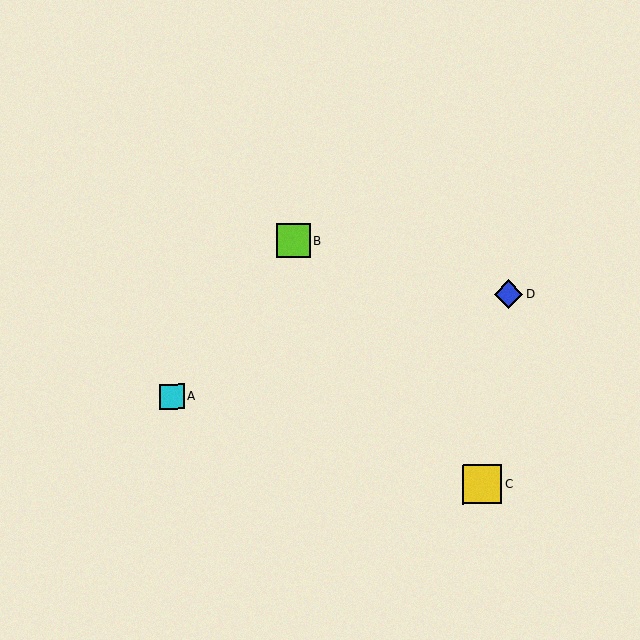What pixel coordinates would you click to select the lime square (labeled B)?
Click at (293, 241) to select the lime square B.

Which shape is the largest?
The yellow square (labeled C) is the largest.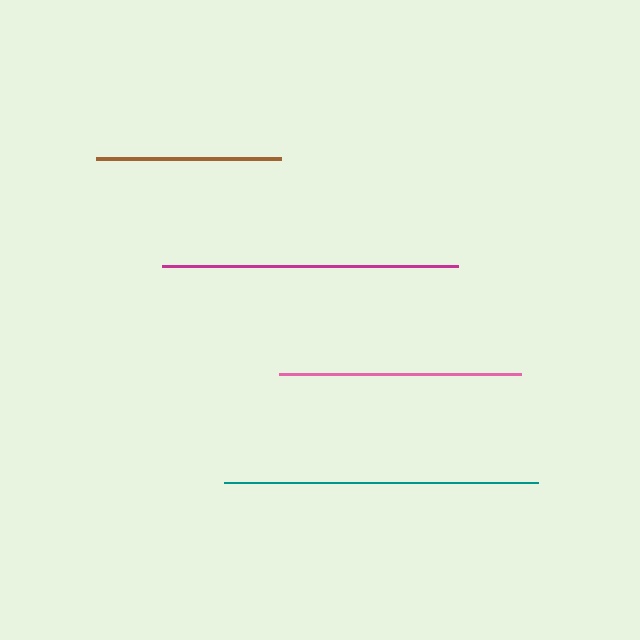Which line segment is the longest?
The teal line is the longest at approximately 314 pixels.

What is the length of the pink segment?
The pink segment is approximately 241 pixels long.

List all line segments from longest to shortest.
From longest to shortest: teal, magenta, pink, brown.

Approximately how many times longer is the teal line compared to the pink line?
The teal line is approximately 1.3 times the length of the pink line.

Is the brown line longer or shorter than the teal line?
The teal line is longer than the brown line.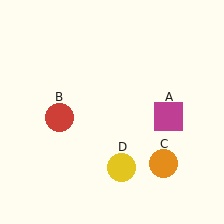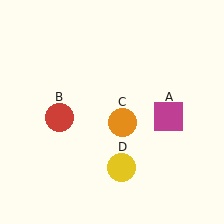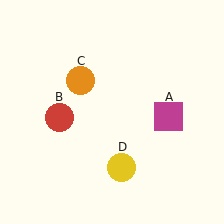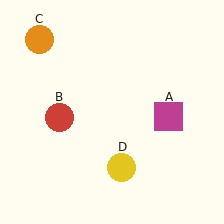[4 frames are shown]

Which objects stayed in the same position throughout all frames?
Magenta square (object A) and red circle (object B) and yellow circle (object D) remained stationary.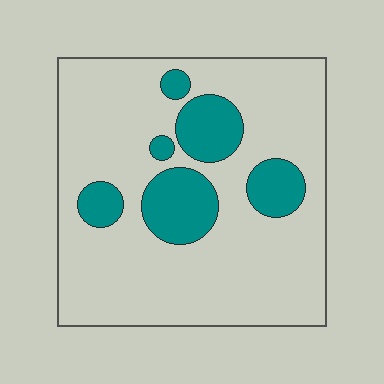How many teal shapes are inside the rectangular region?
6.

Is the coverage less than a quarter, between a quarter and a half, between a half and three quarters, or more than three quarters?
Less than a quarter.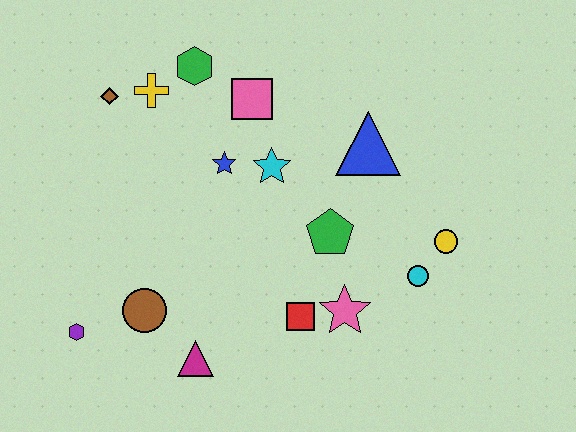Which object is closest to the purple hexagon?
The brown circle is closest to the purple hexagon.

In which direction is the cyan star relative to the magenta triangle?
The cyan star is above the magenta triangle.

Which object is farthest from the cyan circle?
The brown diamond is farthest from the cyan circle.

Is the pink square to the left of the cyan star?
Yes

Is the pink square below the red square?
No